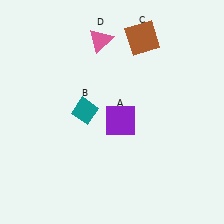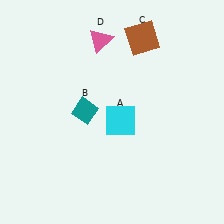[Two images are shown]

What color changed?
The square (A) changed from purple in Image 1 to cyan in Image 2.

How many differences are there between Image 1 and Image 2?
There is 1 difference between the two images.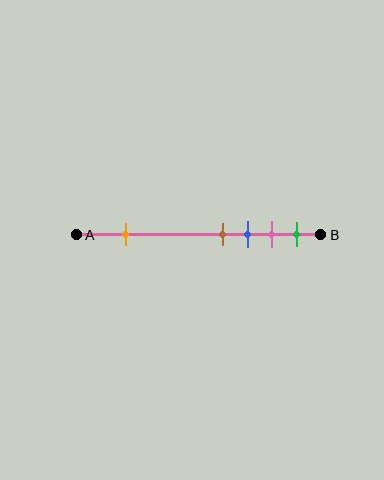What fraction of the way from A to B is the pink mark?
The pink mark is approximately 80% (0.8) of the way from A to B.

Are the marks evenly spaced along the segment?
No, the marks are not evenly spaced.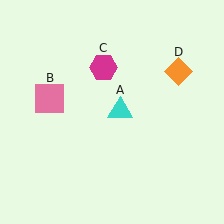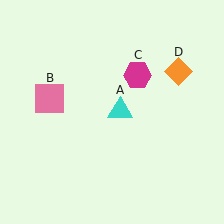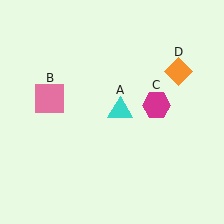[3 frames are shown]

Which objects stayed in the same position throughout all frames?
Cyan triangle (object A) and pink square (object B) and orange diamond (object D) remained stationary.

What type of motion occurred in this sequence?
The magenta hexagon (object C) rotated clockwise around the center of the scene.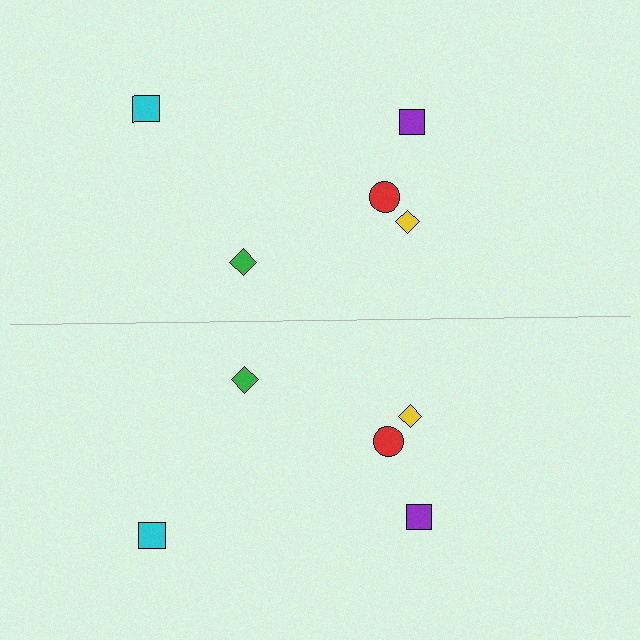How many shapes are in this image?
There are 10 shapes in this image.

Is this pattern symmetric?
Yes, this pattern has bilateral (reflection) symmetry.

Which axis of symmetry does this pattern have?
The pattern has a horizontal axis of symmetry running through the center of the image.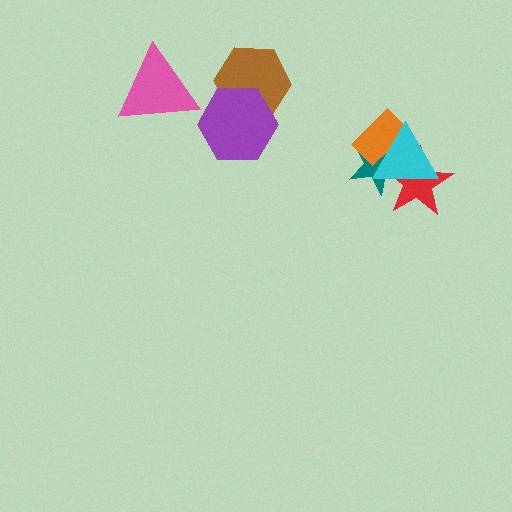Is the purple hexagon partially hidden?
No, no other shape covers it.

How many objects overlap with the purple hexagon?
1 object overlaps with the purple hexagon.